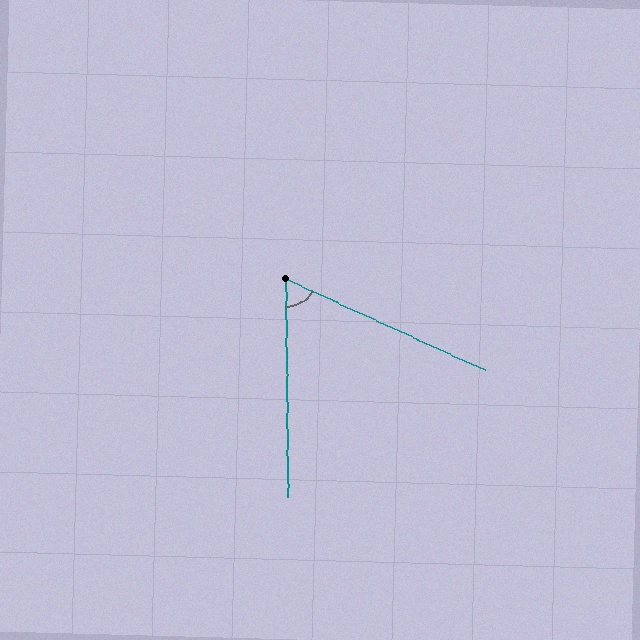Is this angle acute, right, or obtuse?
It is acute.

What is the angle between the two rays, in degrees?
Approximately 65 degrees.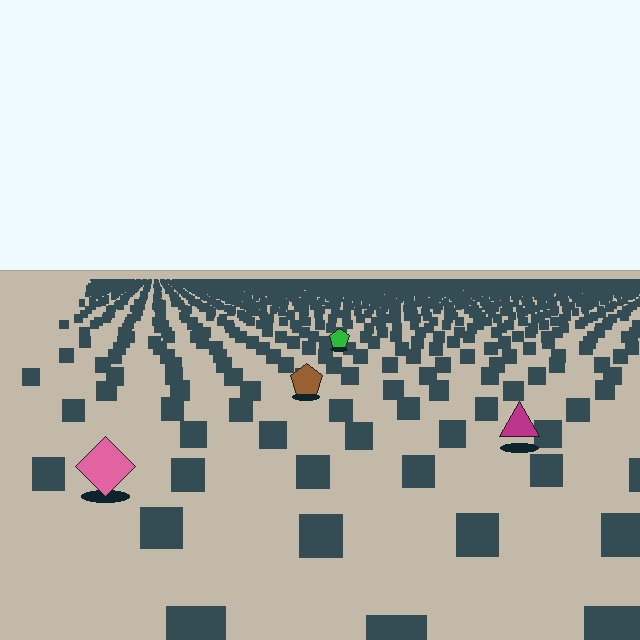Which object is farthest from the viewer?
The green pentagon is farthest from the viewer. It appears smaller and the ground texture around it is denser.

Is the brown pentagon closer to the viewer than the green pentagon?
Yes. The brown pentagon is closer — you can tell from the texture gradient: the ground texture is coarser near it.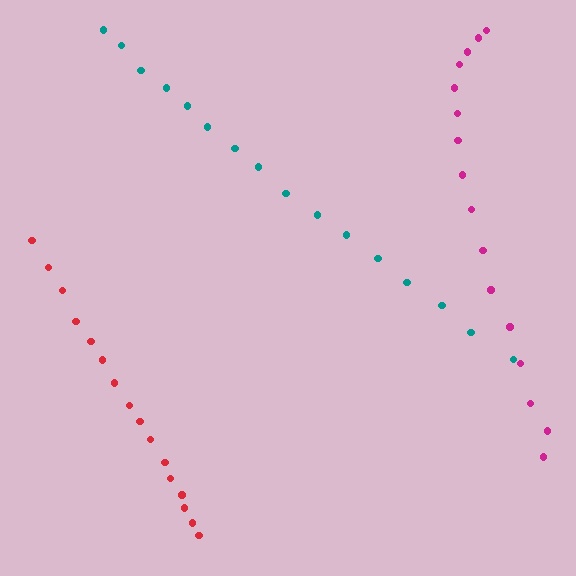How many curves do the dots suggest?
There are 3 distinct paths.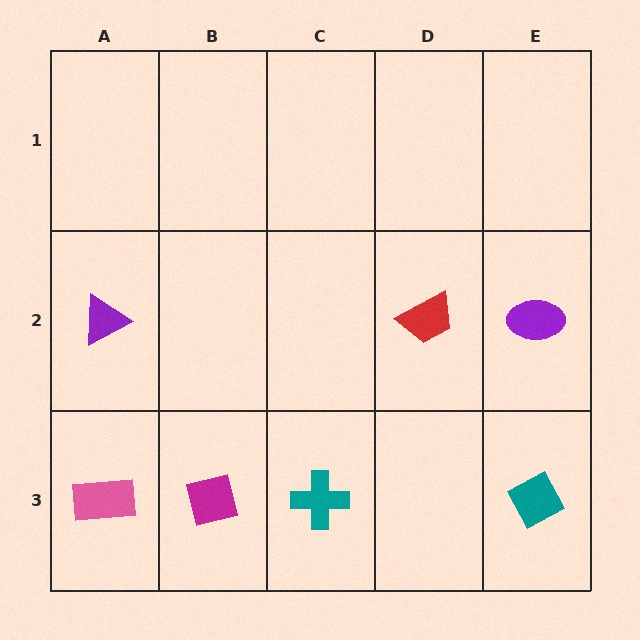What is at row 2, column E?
A purple ellipse.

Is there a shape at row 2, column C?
No, that cell is empty.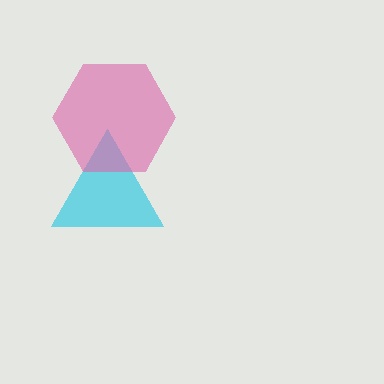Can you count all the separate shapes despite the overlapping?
Yes, there are 2 separate shapes.